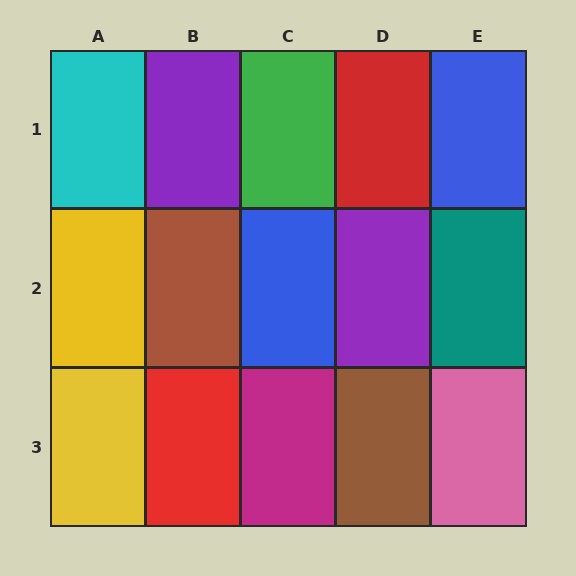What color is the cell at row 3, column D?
Brown.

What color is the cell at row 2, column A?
Yellow.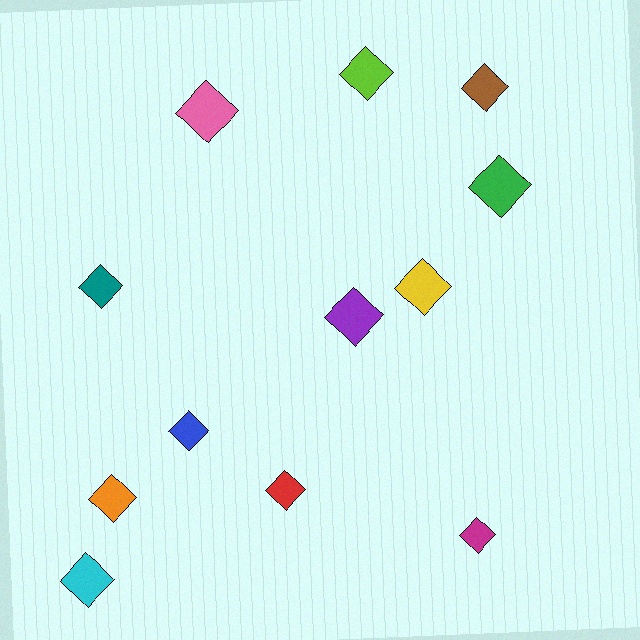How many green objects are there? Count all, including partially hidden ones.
There is 1 green object.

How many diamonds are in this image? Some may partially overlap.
There are 12 diamonds.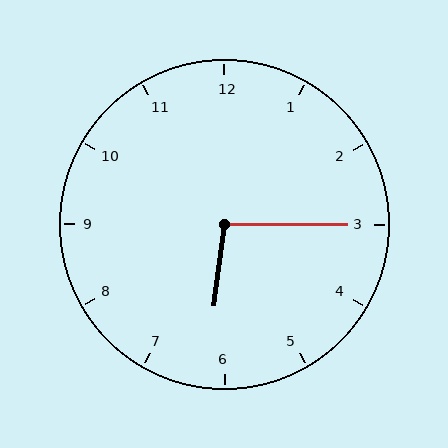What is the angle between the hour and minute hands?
Approximately 98 degrees.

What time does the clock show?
6:15.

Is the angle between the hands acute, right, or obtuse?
It is obtuse.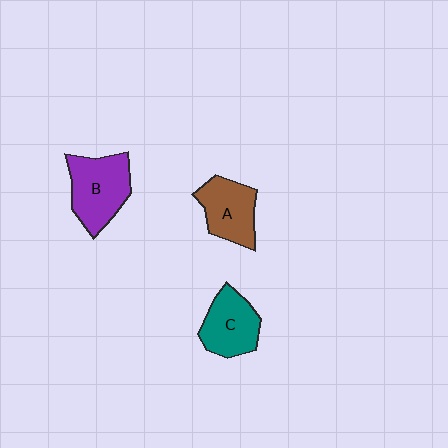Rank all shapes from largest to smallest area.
From largest to smallest: B (purple), A (brown), C (teal).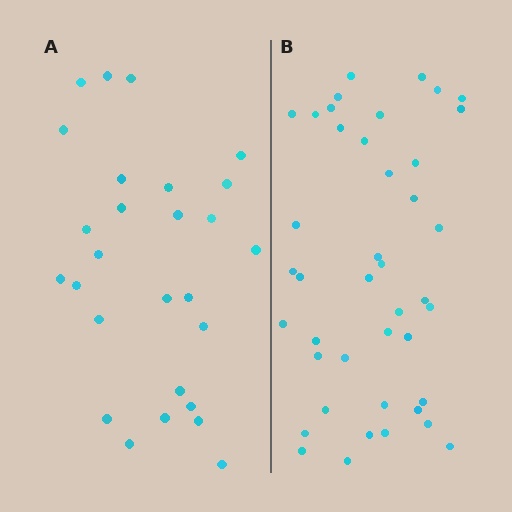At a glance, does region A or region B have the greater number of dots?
Region B (the right region) has more dots.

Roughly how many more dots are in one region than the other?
Region B has approximately 15 more dots than region A.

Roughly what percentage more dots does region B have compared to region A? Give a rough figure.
About 55% more.